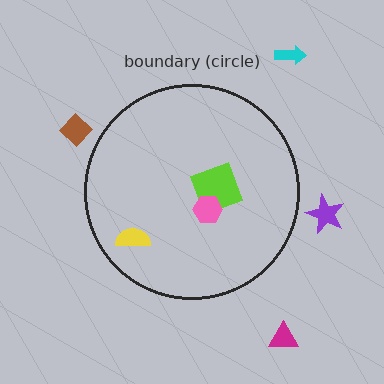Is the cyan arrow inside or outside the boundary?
Outside.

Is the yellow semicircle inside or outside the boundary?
Inside.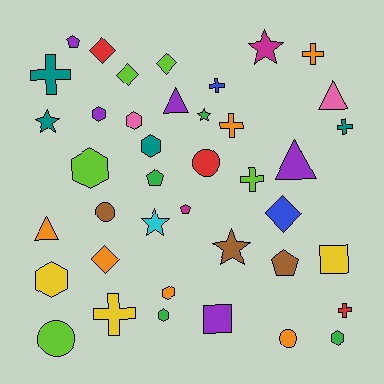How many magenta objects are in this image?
There are 2 magenta objects.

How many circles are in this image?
There are 4 circles.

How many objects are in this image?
There are 40 objects.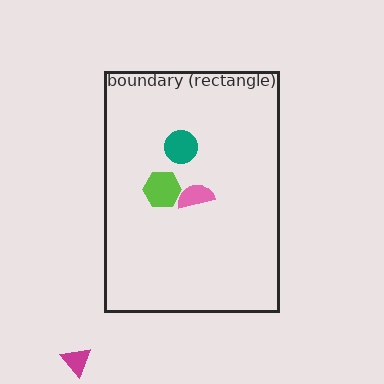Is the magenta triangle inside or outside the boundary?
Outside.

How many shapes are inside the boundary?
3 inside, 1 outside.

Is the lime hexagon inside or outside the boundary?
Inside.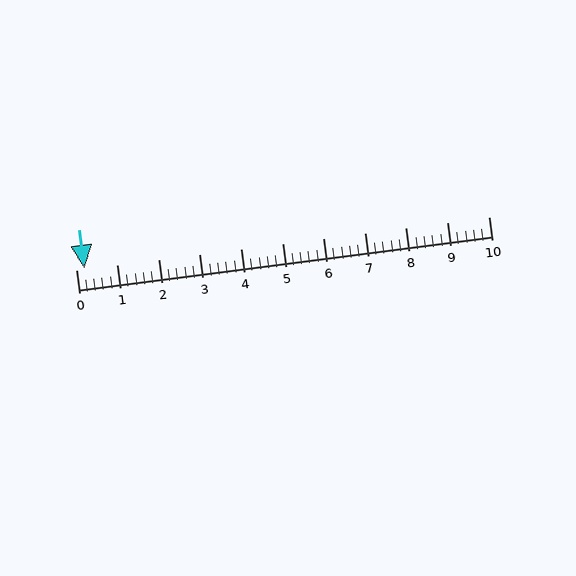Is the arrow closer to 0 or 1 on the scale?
The arrow is closer to 0.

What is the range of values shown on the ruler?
The ruler shows values from 0 to 10.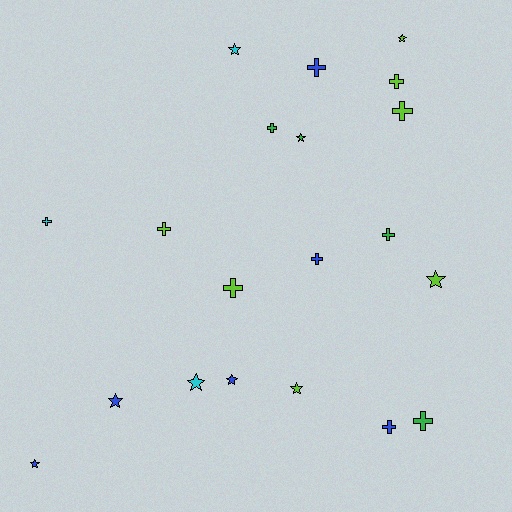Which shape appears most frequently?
Cross, with 11 objects.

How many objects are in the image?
There are 20 objects.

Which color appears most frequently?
Lime, with 7 objects.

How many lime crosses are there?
There are 4 lime crosses.